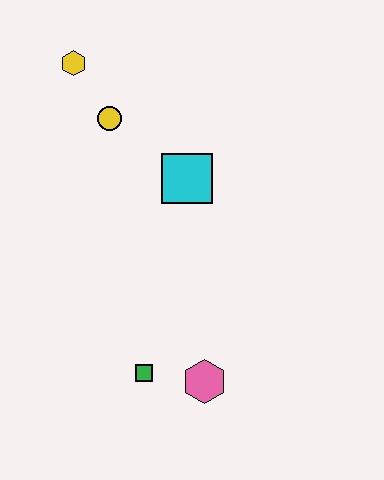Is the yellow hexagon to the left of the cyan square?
Yes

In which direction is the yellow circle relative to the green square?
The yellow circle is above the green square.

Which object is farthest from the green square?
The yellow hexagon is farthest from the green square.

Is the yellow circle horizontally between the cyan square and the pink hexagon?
No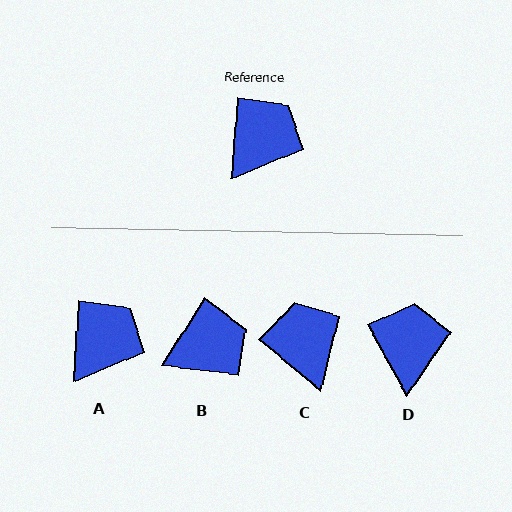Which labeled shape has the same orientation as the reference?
A.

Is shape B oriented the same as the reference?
No, it is off by about 29 degrees.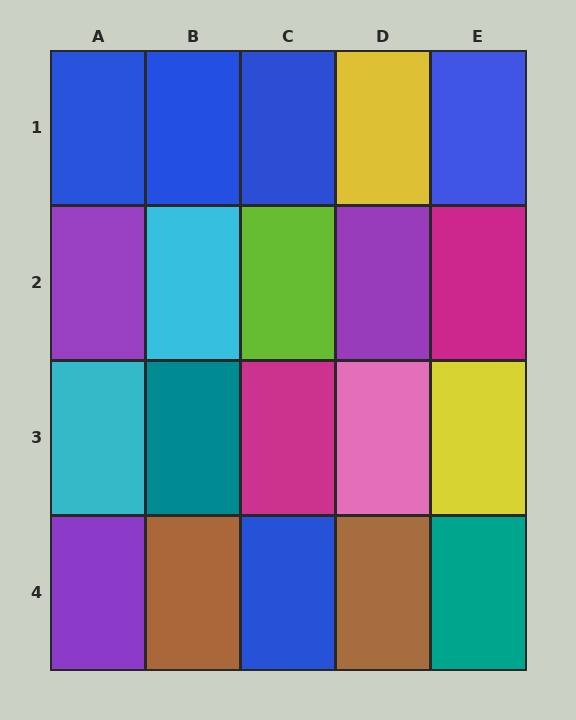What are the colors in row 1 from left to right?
Blue, blue, blue, yellow, blue.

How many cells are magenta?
2 cells are magenta.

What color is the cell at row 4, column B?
Brown.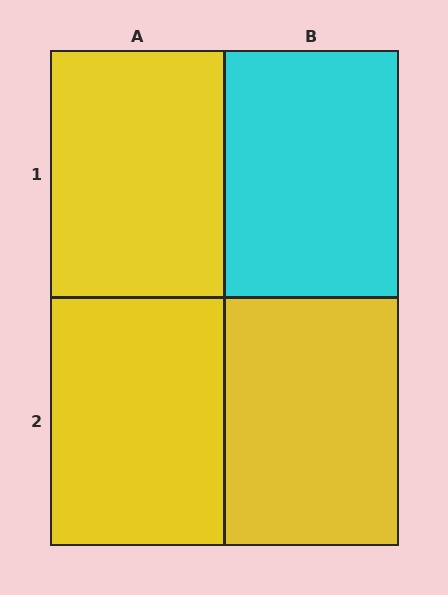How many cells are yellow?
3 cells are yellow.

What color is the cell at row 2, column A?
Yellow.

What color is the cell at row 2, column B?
Yellow.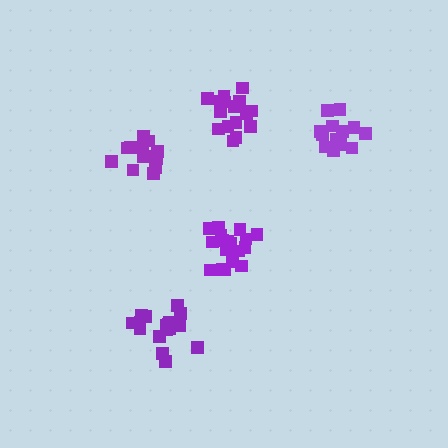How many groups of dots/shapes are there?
There are 5 groups.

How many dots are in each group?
Group 1: 18 dots, Group 2: 15 dots, Group 3: 13 dots, Group 4: 16 dots, Group 5: 19 dots (81 total).